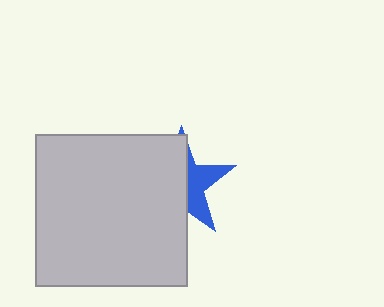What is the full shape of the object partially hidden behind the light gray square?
The partially hidden object is a blue star.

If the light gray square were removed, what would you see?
You would see the complete blue star.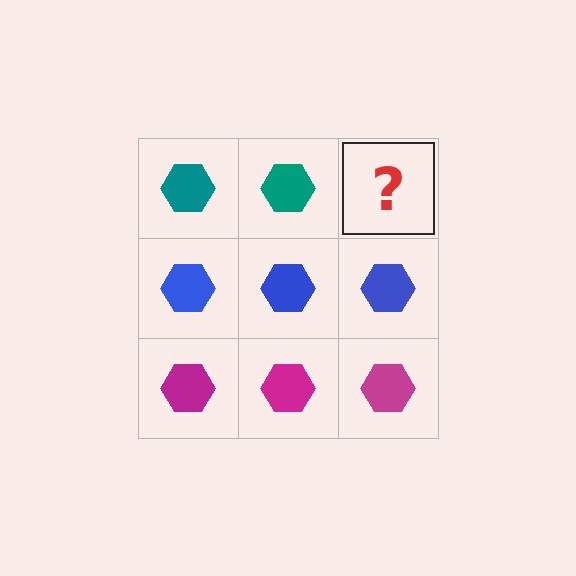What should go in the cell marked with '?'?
The missing cell should contain a teal hexagon.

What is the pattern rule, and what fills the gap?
The rule is that each row has a consistent color. The gap should be filled with a teal hexagon.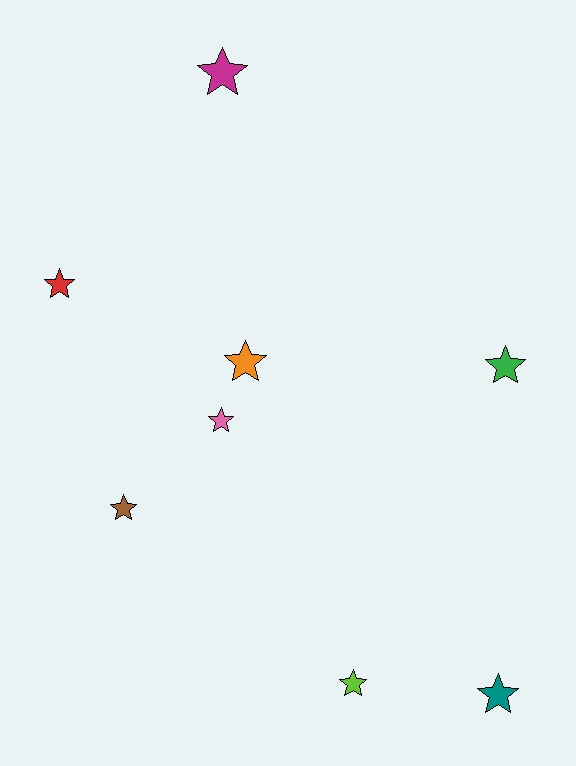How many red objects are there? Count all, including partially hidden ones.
There is 1 red object.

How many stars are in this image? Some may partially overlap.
There are 8 stars.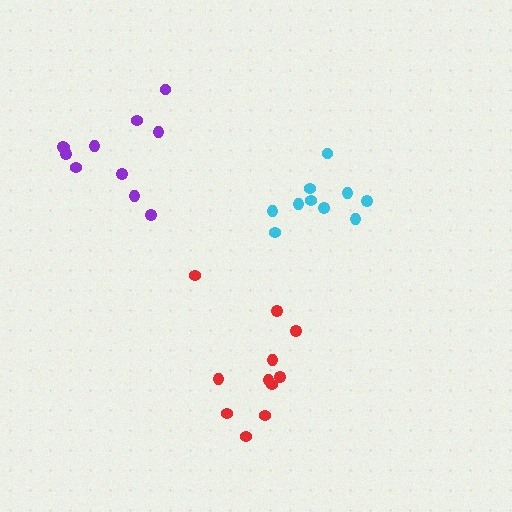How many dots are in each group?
Group 1: 11 dots, Group 2: 11 dots, Group 3: 10 dots (32 total).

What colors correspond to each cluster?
The clusters are colored: purple, red, cyan.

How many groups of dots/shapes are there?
There are 3 groups.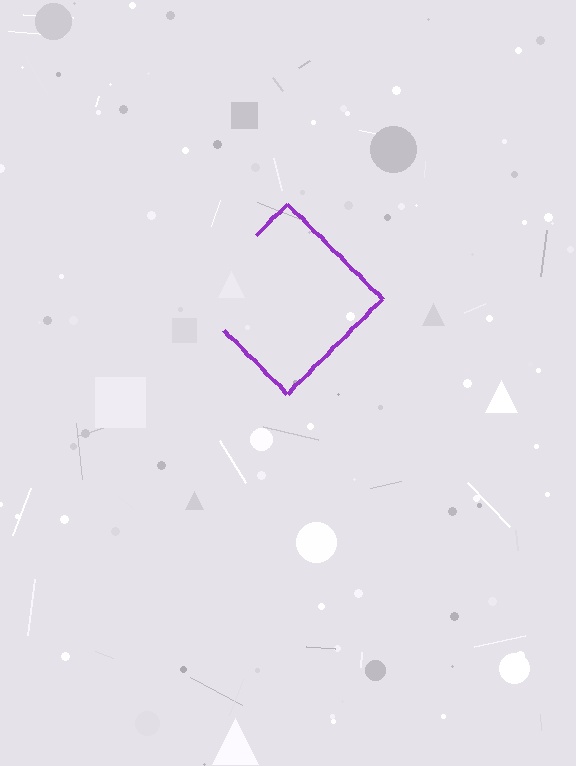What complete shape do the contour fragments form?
The contour fragments form a diamond.